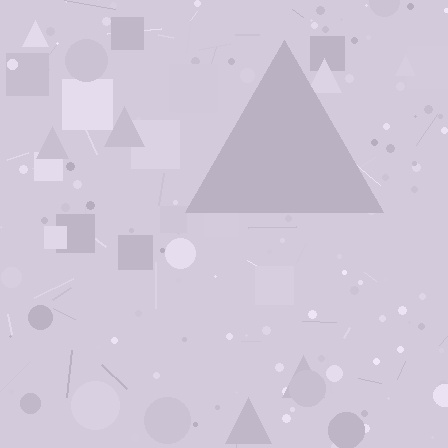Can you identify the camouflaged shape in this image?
The camouflaged shape is a triangle.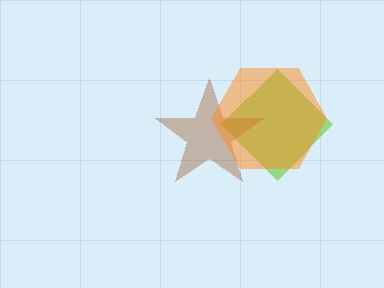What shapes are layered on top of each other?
The layered shapes are: a lime diamond, a brown star, an orange hexagon.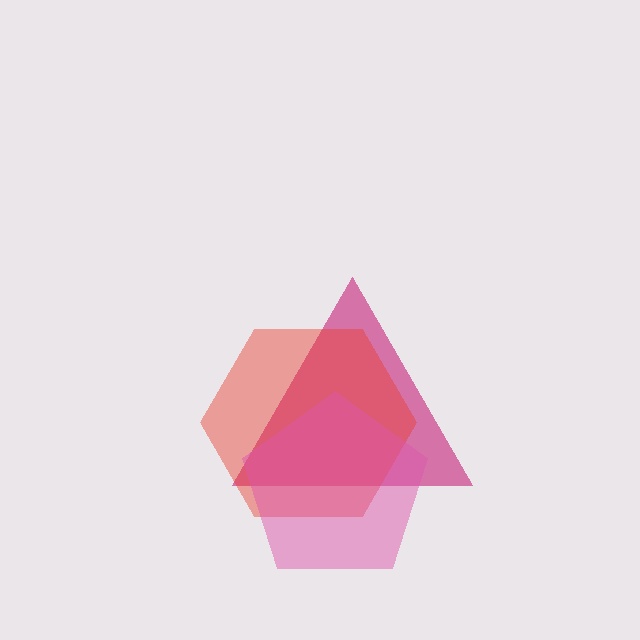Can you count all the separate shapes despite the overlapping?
Yes, there are 3 separate shapes.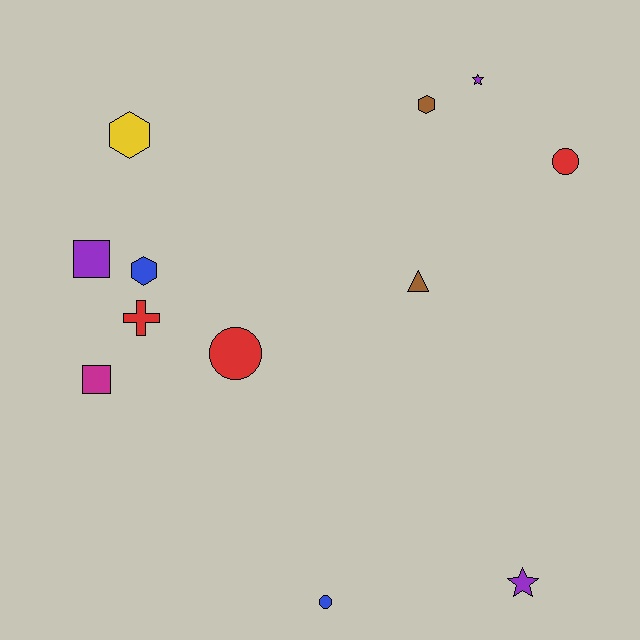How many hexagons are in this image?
There are 3 hexagons.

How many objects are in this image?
There are 12 objects.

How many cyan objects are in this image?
There are no cyan objects.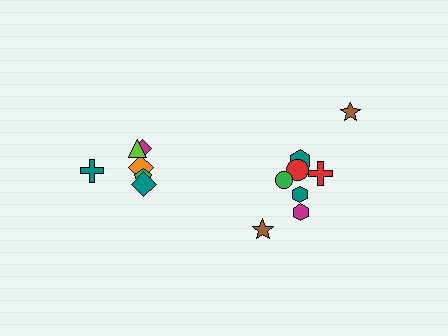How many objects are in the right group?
There are 8 objects.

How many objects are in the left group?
There are 6 objects.